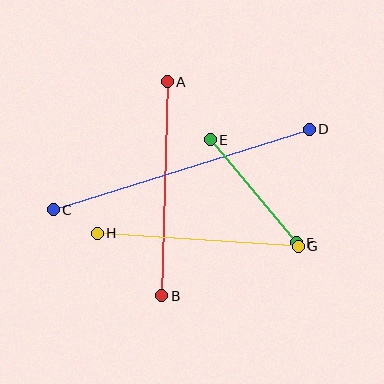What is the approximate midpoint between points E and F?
The midpoint is at approximately (254, 191) pixels.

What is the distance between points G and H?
The distance is approximately 201 pixels.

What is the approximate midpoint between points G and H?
The midpoint is at approximately (198, 240) pixels.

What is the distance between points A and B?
The distance is approximately 214 pixels.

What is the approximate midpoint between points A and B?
The midpoint is at approximately (165, 189) pixels.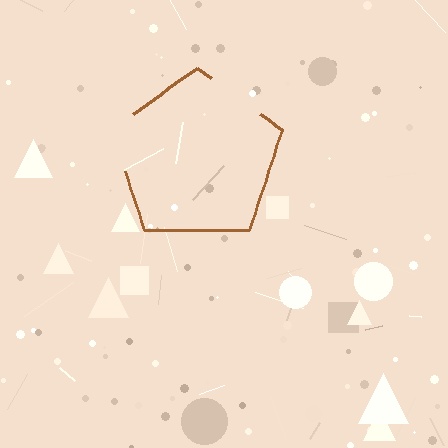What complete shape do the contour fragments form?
The contour fragments form a pentagon.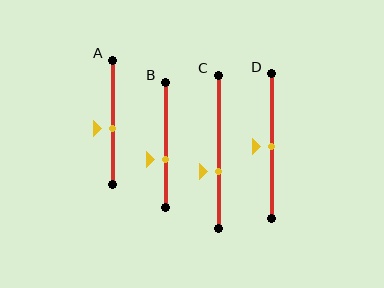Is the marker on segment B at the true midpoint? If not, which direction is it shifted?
No, the marker on segment B is shifted downward by about 12% of the segment length.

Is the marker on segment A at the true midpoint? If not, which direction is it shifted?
No, the marker on segment A is shifted downward by about 5% of the segment length.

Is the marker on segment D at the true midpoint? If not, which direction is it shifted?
Yes, the marker on segment D is at the true midpoint.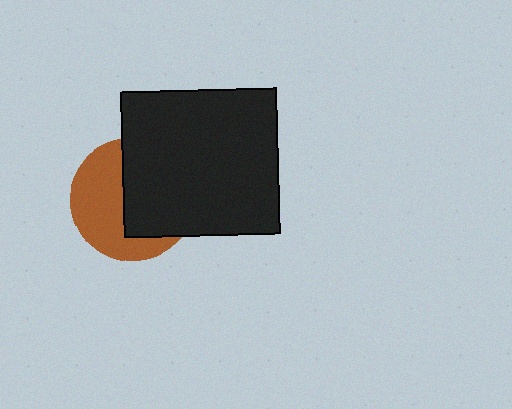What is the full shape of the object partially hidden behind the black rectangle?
The partially hidden object is a brown circle.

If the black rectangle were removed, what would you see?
You would see the complete brown circle.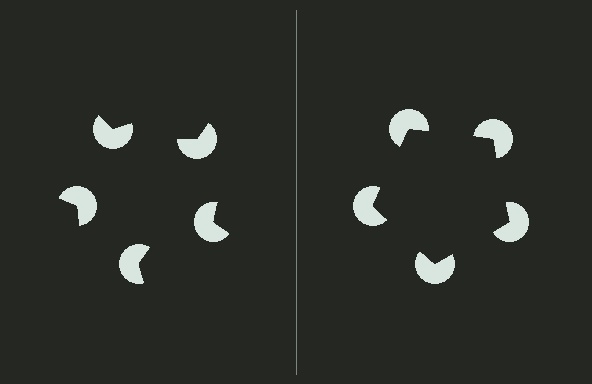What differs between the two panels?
The pac-man discs are positioned identically on both sides; only the wedge orientations differ. On the right they align to a pentagon; on the left they are misaligned.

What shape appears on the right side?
An illusory pentagon.